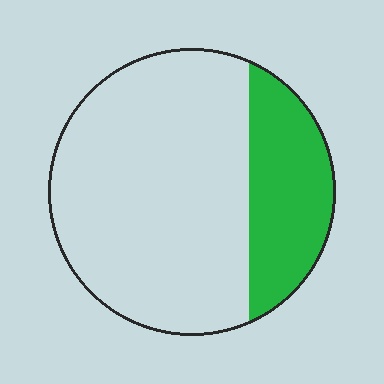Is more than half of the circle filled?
No.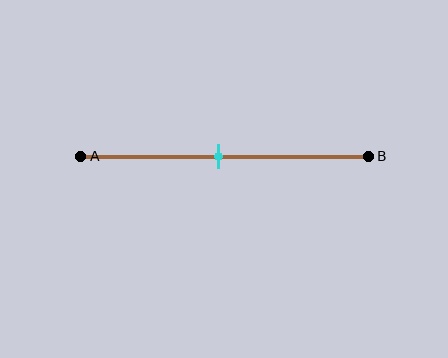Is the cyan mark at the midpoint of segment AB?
Yes, the mark is approximately at the midpoint.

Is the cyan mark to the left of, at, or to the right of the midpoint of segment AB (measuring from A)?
The cyan mark is approximately at the midpoint of segment AB.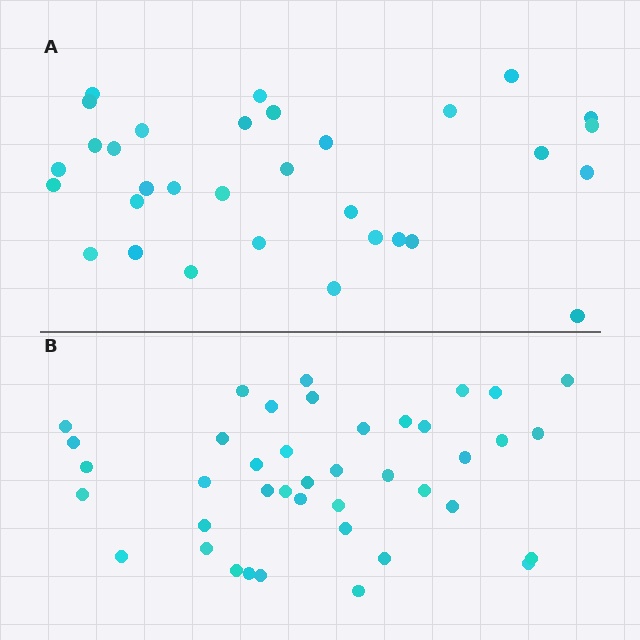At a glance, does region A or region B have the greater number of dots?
Region B (the bottom region) has more dots.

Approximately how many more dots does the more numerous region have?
Region B has roughly 8 or so more dots than region A.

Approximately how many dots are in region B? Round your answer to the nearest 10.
About 40 dots. (The exact count is 41, which rounds to 40.)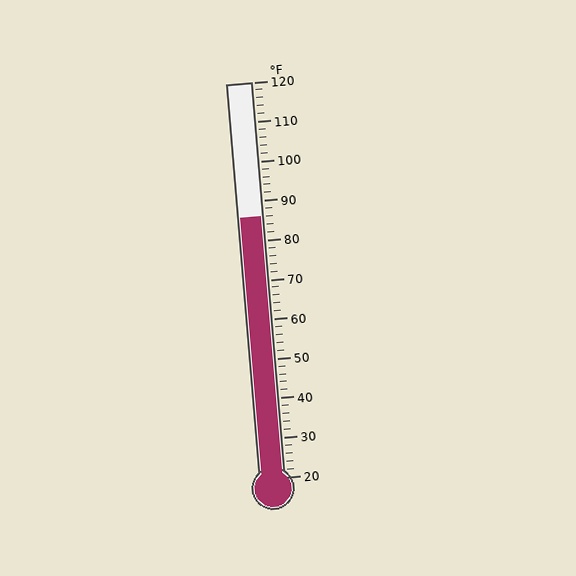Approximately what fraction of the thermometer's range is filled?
The thermometer is filled to approximately 65% of its range.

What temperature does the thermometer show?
The thermometer shows approximately 86°F.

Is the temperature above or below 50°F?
The temperature is above 50°F.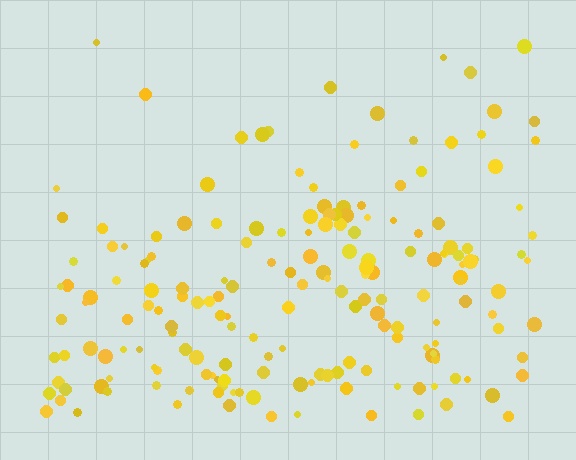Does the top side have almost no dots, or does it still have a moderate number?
Still a moderate number, just noticeably fewer than the bottom.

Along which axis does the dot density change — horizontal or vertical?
Vertical.